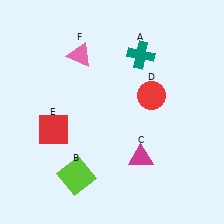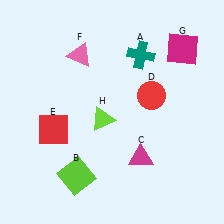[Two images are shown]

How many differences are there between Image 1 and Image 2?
There are 2 differences between the two images.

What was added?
A magenta square (G), a lime triangle (H) were added in Image 2.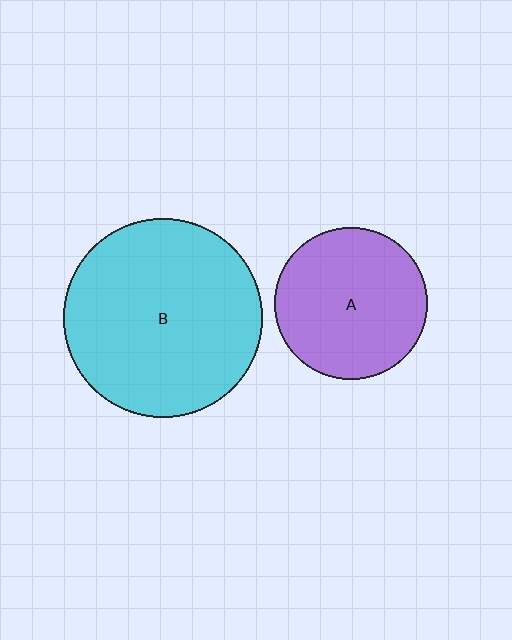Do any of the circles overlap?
No, none of the circles overlap.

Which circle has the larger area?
Circle B (cyan).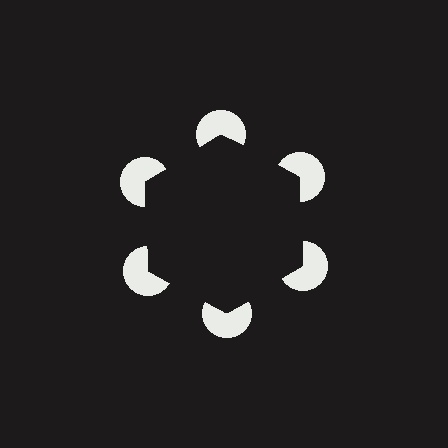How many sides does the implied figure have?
6 sides.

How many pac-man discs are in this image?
There are 6 — one at each vertex of the illusory hexagon.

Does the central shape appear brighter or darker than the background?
It typically appears slightly darker than the background, even though no actual brightness change is drawn.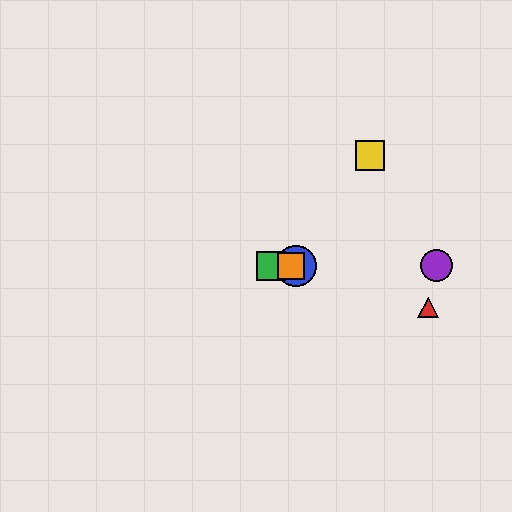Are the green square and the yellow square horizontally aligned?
No, the green square is at y≈266 and the yellow square is at y≈156.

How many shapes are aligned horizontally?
4 shapes (the blue circle, the green square, the purple circle, the orange square) are aligned horizontally.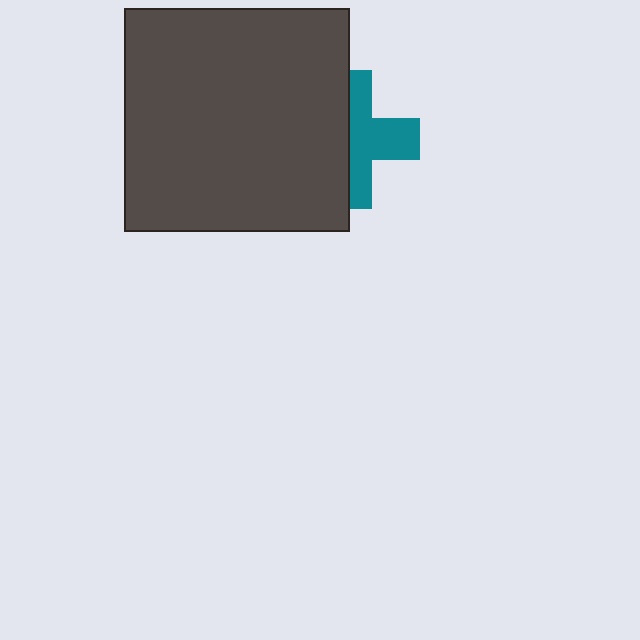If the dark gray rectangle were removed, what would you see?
You would see the complete teal cross.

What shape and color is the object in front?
The object in front is a dark gray rectangle.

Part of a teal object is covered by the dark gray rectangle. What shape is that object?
It is a cross.